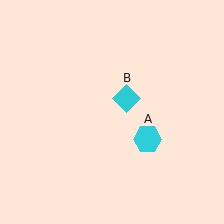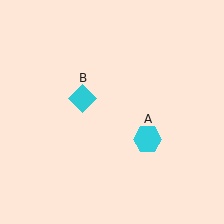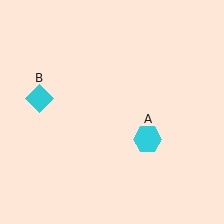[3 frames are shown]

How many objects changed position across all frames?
1 object changed position: cyan diamond (object B).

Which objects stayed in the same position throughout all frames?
Cyan hexagon (object A) remained stationary.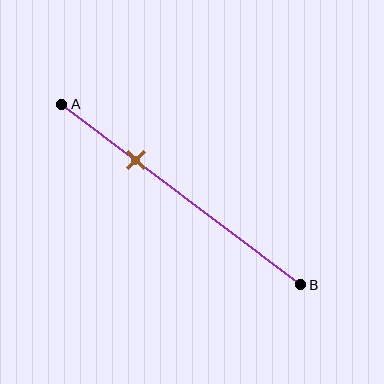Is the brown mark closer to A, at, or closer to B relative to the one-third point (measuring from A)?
The brown mark is approximately at the one-third point of segment AB.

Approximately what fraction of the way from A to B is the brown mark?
The brown mark is approximately 30% of the way from A to B.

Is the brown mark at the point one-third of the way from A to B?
Yes, the mark is approximately at the one-third point.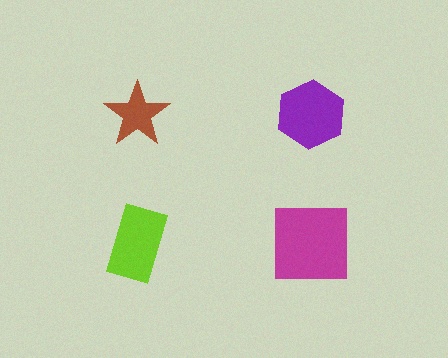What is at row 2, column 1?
A lime rectangle.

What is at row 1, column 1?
A brown star.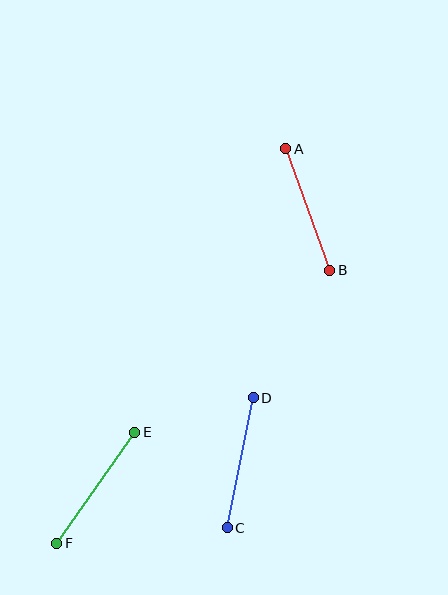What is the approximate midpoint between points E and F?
The midpoint is at approximately (96, 488) pixels.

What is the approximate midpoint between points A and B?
The midpoint is at approximately (308, 210) pixels.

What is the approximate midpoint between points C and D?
The midpoint is at approximately (240, 463) pixels.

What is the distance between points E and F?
The distance is approximately 135 pixels.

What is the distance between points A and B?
The distance is approximately 129 pixels.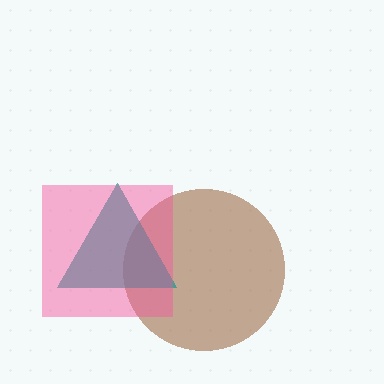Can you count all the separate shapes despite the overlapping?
Yes, there are 3 separate shapes.